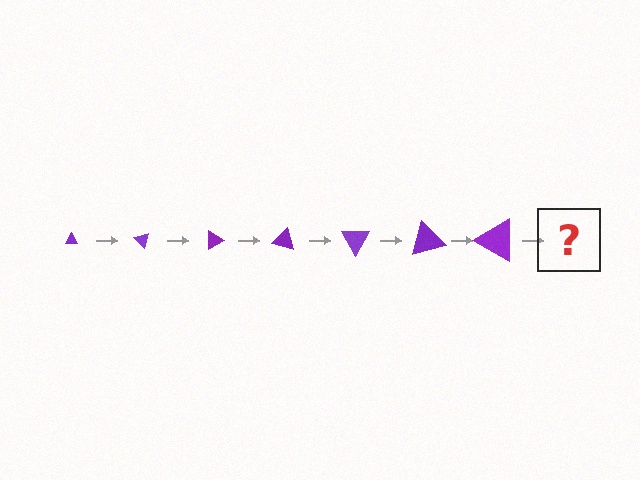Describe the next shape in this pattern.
It should be a triangle, larger than the previous one and rotated 315 degrees from the start.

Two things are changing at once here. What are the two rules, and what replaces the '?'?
The two rules are that the triangle grows larger each step and it rotates 45 degrees each step. The '?' should be a triangle, larger than the previous one and rotated 315 degrees from the start.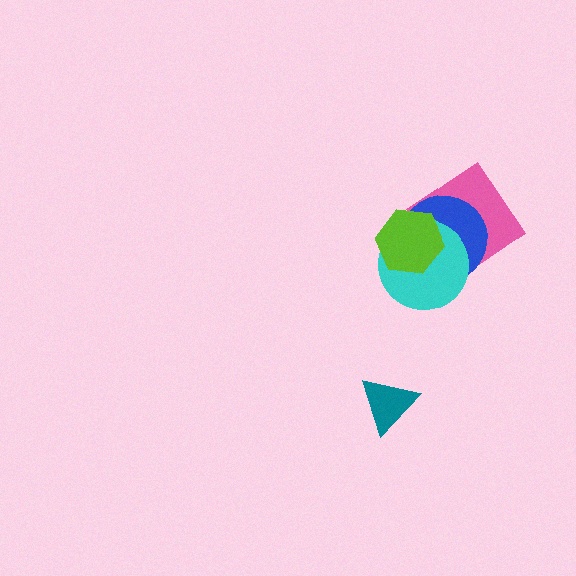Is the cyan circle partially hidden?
Yes, it is partially covered by another shape.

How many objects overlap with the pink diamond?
3 objects overlap with the pink diamond.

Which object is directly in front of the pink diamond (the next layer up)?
The blue circle is directly in front of the pink diamond.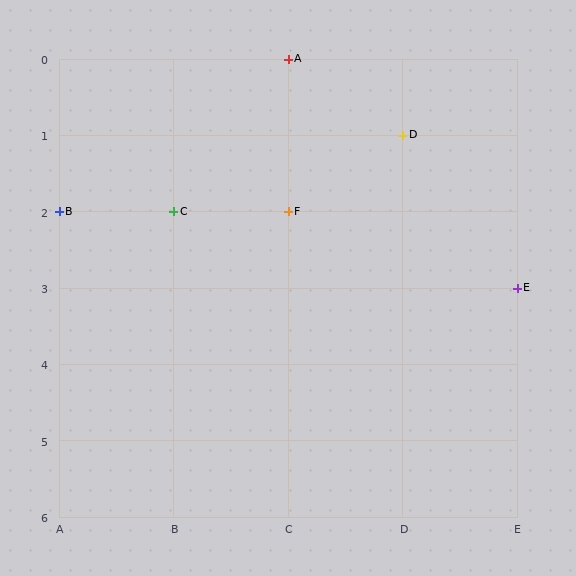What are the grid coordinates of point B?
Point B is at grid coordinates (A, 2).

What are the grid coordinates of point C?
Point C is at grid coordinates (B, 2).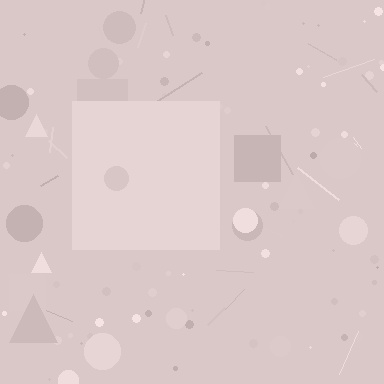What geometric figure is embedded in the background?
A square is embedded in the background.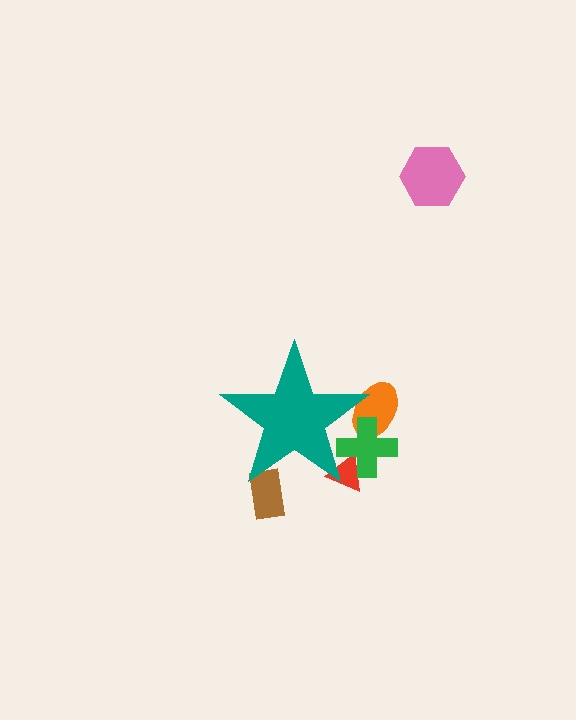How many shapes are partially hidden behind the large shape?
4 shapes are partially hidden.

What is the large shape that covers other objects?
A teal star.